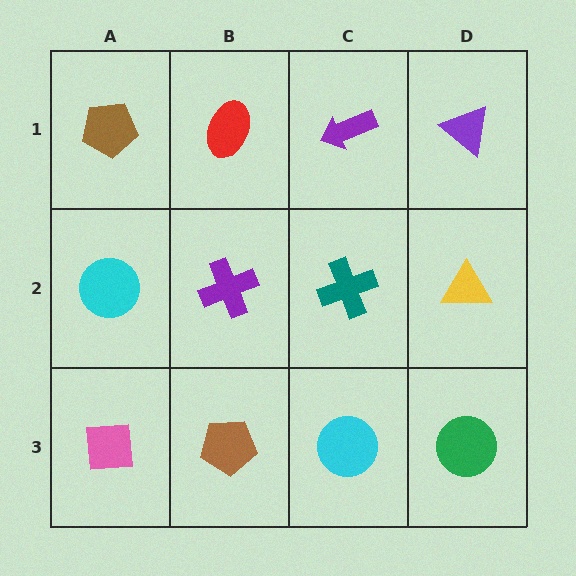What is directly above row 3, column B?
A purple cross.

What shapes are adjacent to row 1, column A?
A cyan circle (row 2, column A), a red ellipse (row 1, column B).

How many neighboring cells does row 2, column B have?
4.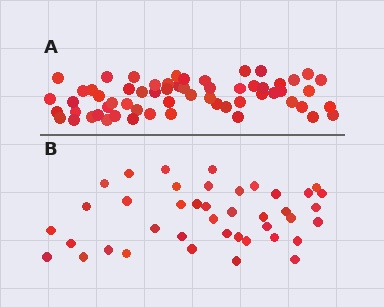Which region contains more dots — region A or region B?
Region A (the top region) has more dots.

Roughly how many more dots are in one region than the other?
Region A has approximately 20 more dots than region B.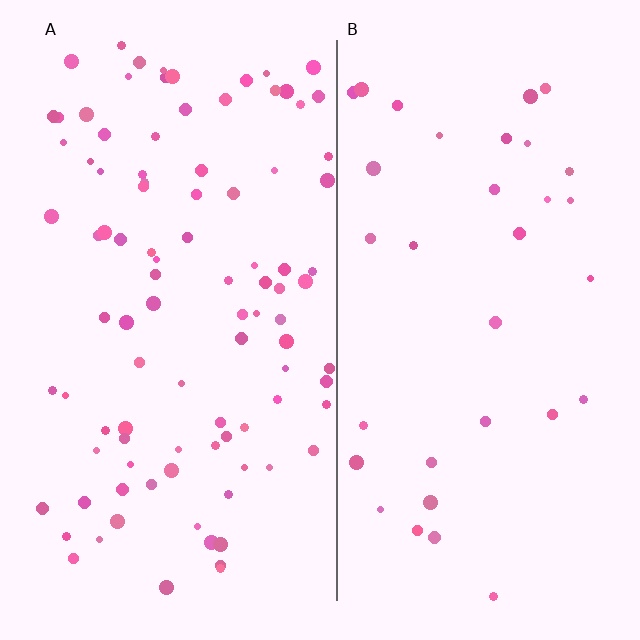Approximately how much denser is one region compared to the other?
Approximately 2.9× — region A over region B.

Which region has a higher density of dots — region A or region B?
A (the left).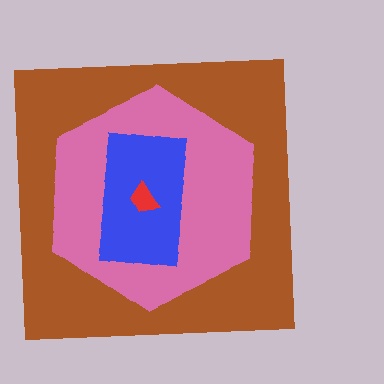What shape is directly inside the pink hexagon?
The blue rectangle.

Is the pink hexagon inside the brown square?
Yes.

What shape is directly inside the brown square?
The pink hexagon.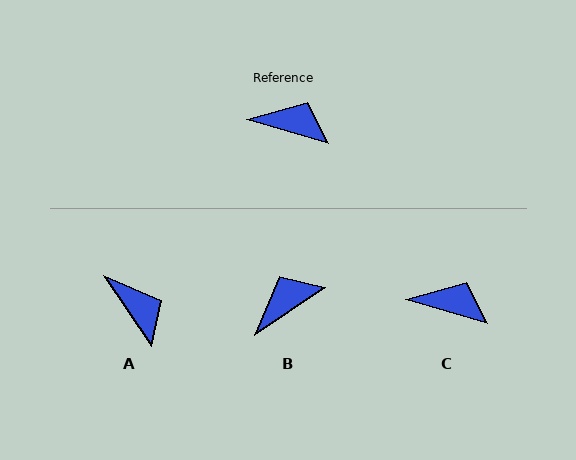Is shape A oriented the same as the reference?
No, it is off by about 39 degrees.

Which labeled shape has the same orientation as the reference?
C.